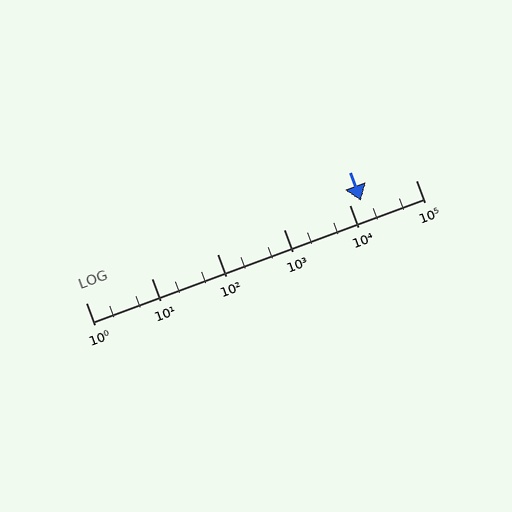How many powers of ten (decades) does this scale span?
The scale spans 5 decades, from 1 to 100000.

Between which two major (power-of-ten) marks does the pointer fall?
The pointer is between 10000 and 100000.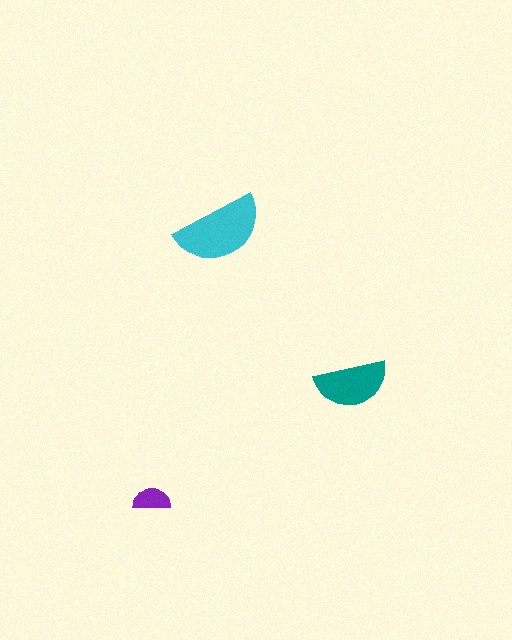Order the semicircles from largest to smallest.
the cyan one, the teal one, the purple one.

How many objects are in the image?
There are 3 objects in the image.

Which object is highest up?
The cyan semicircle is topmost.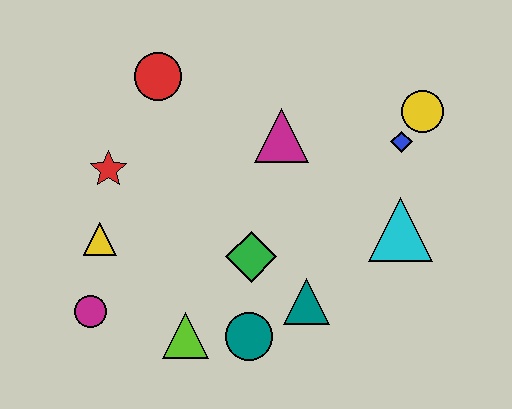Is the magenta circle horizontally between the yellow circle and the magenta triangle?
No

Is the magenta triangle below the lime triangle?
No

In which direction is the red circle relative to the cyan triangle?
The red circle is to the left of the cyan triangle.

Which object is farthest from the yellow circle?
The magenta circle is farthest from the yellow circle.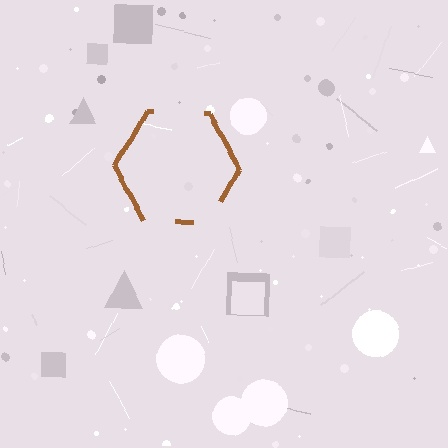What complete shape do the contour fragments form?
The contour fragments form a hexagon.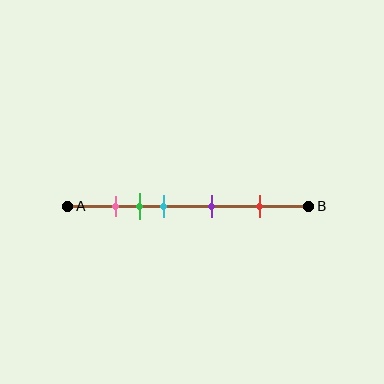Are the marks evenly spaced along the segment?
No, the marks are not evenly spaced.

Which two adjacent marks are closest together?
The pink and green marks are the closest adjacent pair.